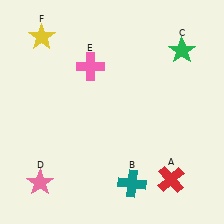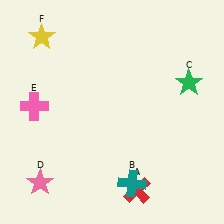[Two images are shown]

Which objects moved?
The objects that moved are: the red cross (A), the green star (C), the pink cross (E).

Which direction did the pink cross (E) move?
The pink cross (E) moved left.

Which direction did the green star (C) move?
The green star (C) moved down.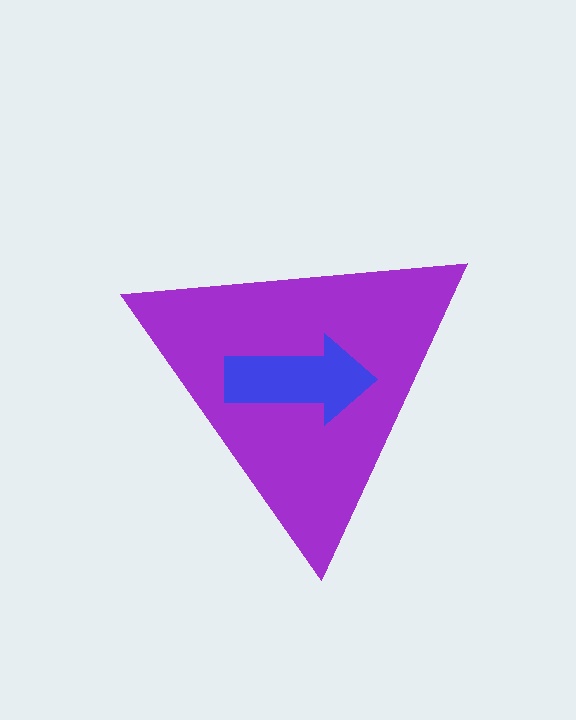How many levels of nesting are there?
2.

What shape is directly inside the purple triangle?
The blue arrow.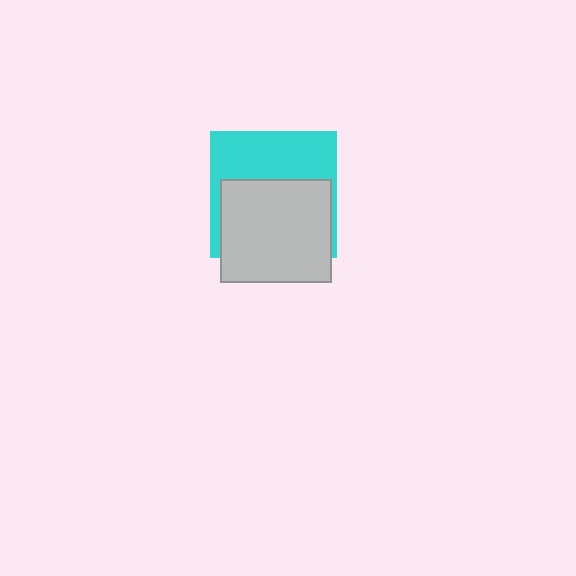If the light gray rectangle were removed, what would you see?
You would see the complete cyan square.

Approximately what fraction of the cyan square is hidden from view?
Roughly 54% of the cyan square is hidden behind the light gray rectangle.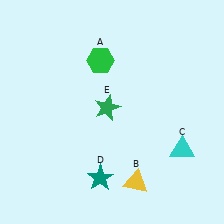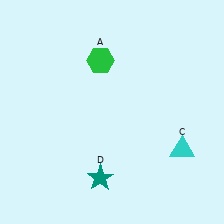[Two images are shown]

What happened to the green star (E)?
The green star (E) was removed in Image 2. It was in the top-left area of Image 1.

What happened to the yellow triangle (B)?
The yellow triangle (B) was removed in Image 2. It was in the bottom-right area of Image 1.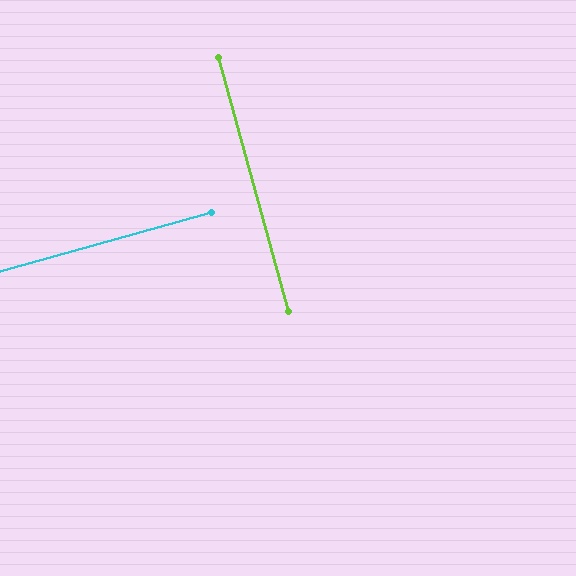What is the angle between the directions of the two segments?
Approximately 90 degrees.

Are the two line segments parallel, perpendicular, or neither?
Perpendicular — they meet at approximately 90°.